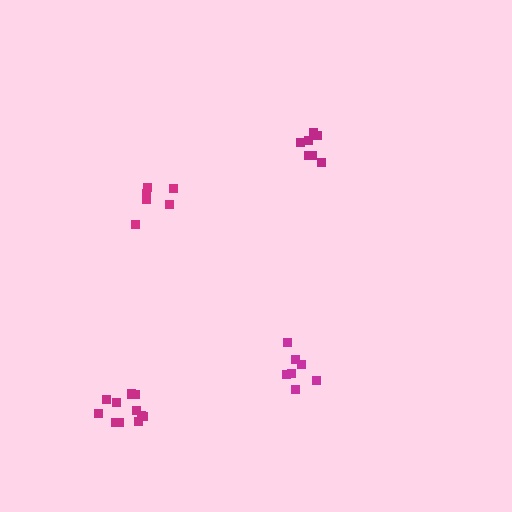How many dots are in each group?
Group 1: 6 dots, Group 2: 8 dots, Group 3: 7 dots, Group 4: 11 dots (32 total).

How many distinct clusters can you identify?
There are 4 distinct clusters.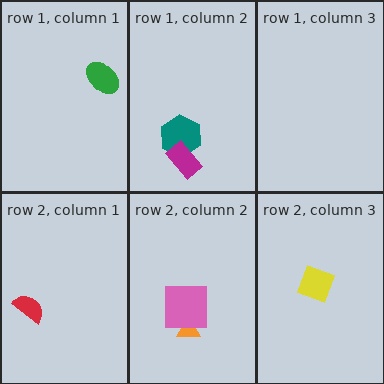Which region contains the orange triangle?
The row 2, column 2 region.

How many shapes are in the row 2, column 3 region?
1.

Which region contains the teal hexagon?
The row 1, column 2 region.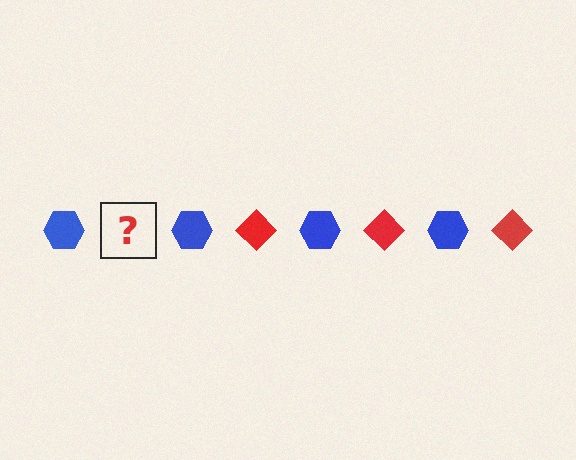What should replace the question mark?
The question mark should be replaced with a red diamond.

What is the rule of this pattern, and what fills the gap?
The rule is that the pattern alternates between blue hexagon and red diamond. The gap should be filled with a red diamond.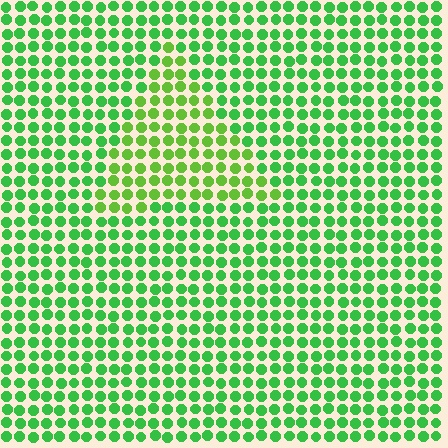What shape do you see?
I see a triangle.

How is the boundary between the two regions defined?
The boundary is defined purely by a slight shift in hue (about 27 degrees). Spacing, size, and orientation are identical on both sides.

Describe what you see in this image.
The image is filled with small green elements in a uniform arrangement. A triangle-shaped region is visible where the elements are tinted to a slightly different hue, forming a subtle color boundary.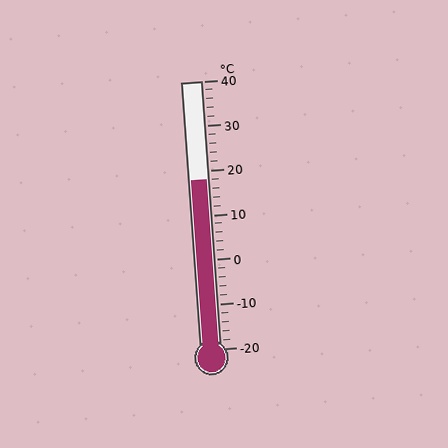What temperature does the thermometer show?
The thermometer shows approximately 18°C.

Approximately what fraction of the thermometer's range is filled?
The thermometer is filled to approximately 65% of its range.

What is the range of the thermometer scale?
The thermometer scale ranges from -20°C to 40°C.